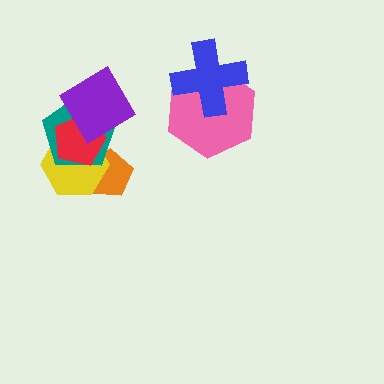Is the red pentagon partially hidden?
Yes, it is partially covered by another shape.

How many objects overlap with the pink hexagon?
1 object overlaps with the pink hexagon.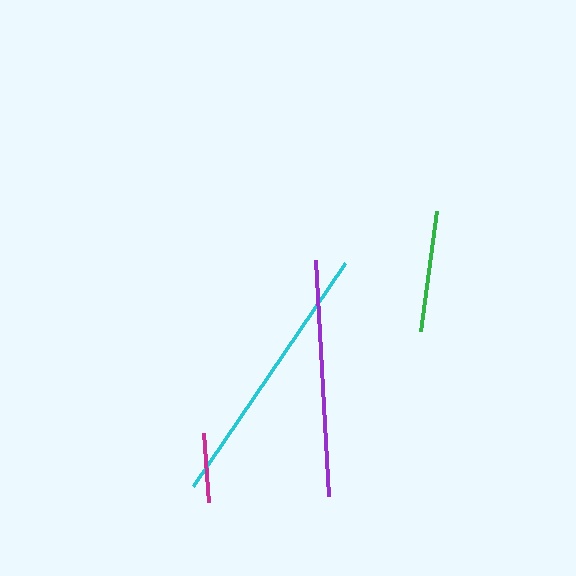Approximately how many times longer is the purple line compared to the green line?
The purple line is approximately 2.0 times the length of the green line.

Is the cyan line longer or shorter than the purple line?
The cyan line is longer than the purple line.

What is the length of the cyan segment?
The cyan segment is approximately 269 pixels long.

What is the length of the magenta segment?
The magenta segment is approximately 69 pixels long.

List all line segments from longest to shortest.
From longest to shortest: cyan, purple, green, magenta.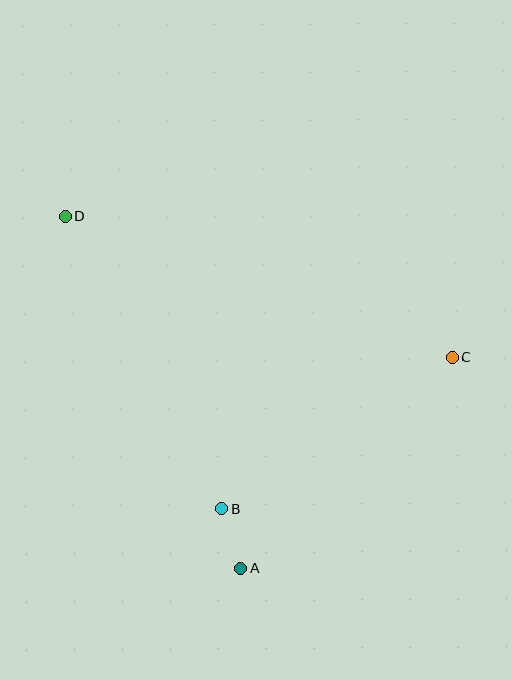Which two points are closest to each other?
Points A and B are closest to each other.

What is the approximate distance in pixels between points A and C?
The distance between A and C is approximately 299 pixels.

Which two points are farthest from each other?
Points C and D are farthest from each other.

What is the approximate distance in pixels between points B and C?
The distance between B and C is approximately 276 pixels.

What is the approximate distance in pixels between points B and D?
The distance between B and D is approximately 332 pixels.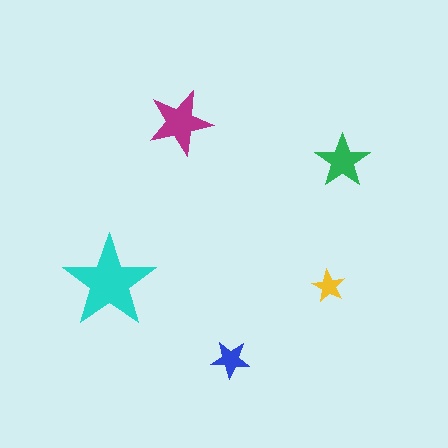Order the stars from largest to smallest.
the cyan one, the magenta one, the green one, the blue one, the yellow one.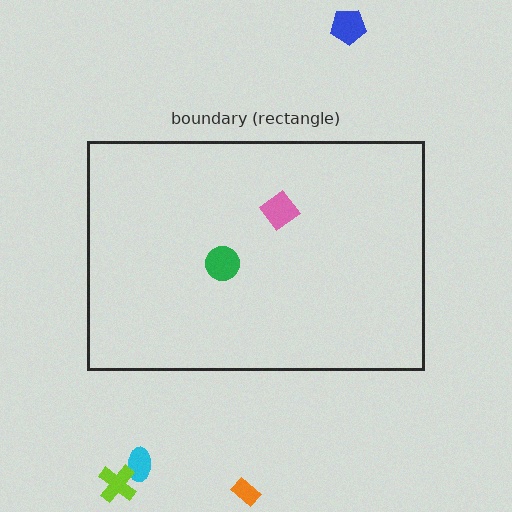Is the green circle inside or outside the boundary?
Inside.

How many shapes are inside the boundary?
2 inside, 4 outside.